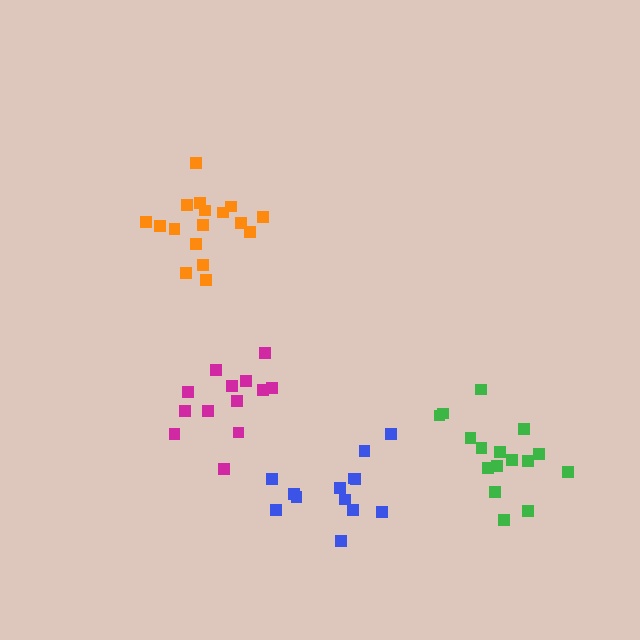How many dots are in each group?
Group 1: 16 dots, Group 2: 13 dots, Group 3: 13 dots, Group 4: 17 dots (59 total).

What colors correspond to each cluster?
The clusters are colored: green, magenta, blue, orange.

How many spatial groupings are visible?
There are 4 spatial groupings.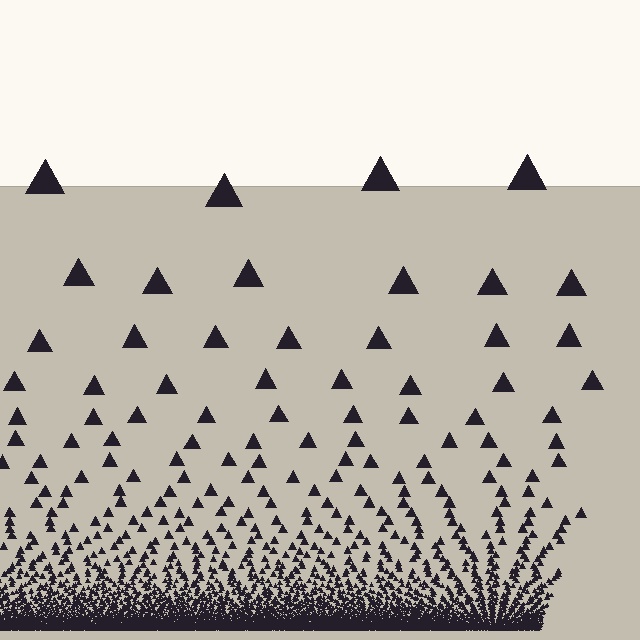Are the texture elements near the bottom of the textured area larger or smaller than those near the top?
Smaller. The gradient is inverted — elements near the bottom are smaller and denser.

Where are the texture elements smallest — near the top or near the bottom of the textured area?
Near the bottom.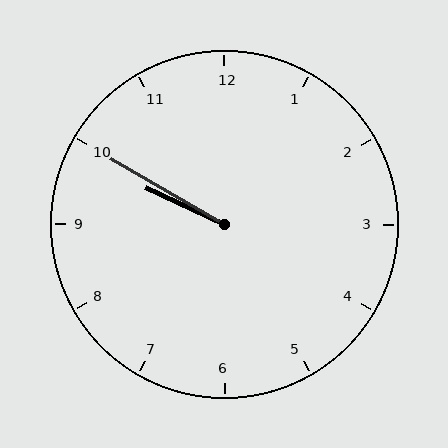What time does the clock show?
9:50.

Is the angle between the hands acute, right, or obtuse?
It is acute.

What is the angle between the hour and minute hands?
Approximately 5 degrees.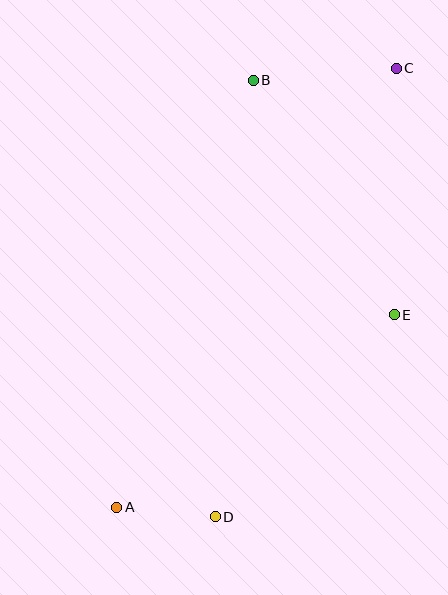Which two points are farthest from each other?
Points A and C are farthest from each other.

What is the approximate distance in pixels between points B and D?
The distance between B and D is approximately 438 pixels.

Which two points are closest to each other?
Points A and D are closest to each other.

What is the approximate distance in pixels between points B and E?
The distance between B and E is approximately 274 pixels.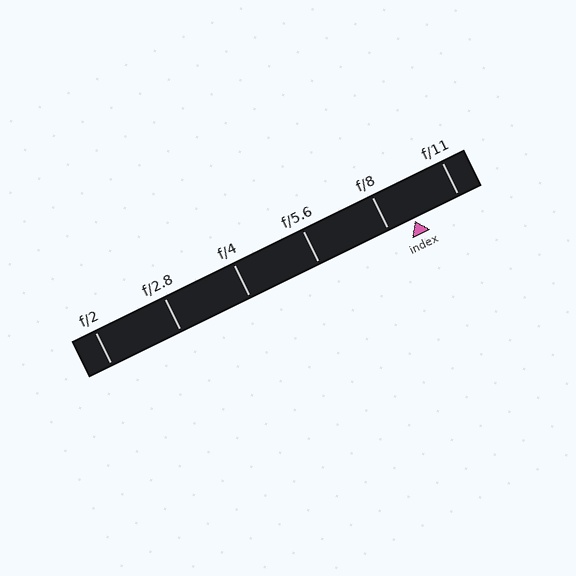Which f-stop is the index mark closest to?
The index mark is closest to f/8.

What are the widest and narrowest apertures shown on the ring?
The widest aperture shown is f/2 and the narrowest is f/11.